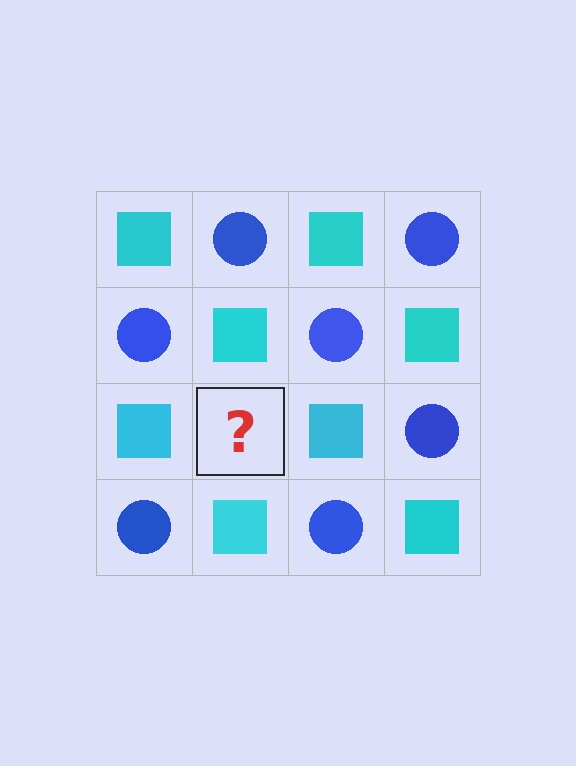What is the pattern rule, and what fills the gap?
The rule is that it alternates cyan square and blue circle in a checkerboard pattern. The gap should be filled with a blue circle.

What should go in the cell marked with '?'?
The missing cell should contain a blue circle.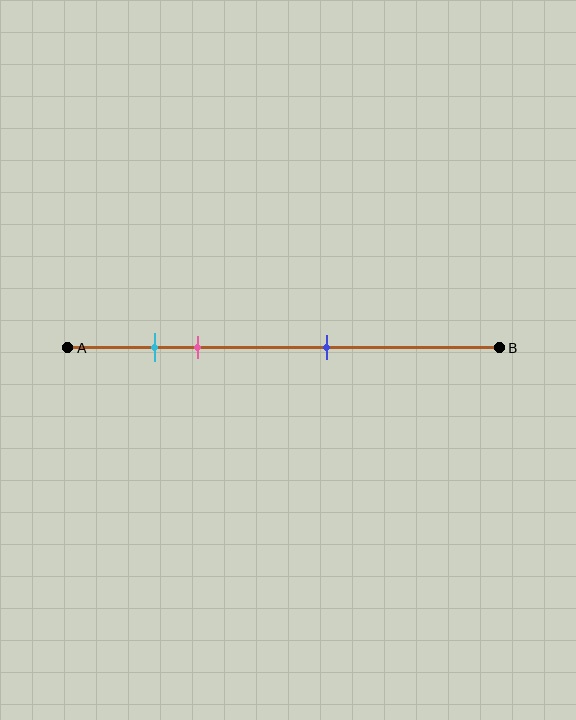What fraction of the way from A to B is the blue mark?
The blue mark is approximately 60% (0.6) of the way from A to B.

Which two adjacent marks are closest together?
The cyan and pink marks are the closest adjacent pair.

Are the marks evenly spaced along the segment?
No, the marks are not evenly spaced.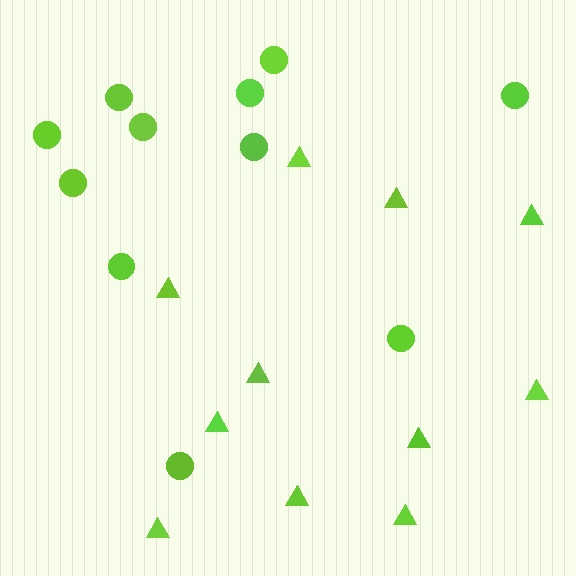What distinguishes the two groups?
There are 2 groups: one group of triangles (11) and one group of circles (11).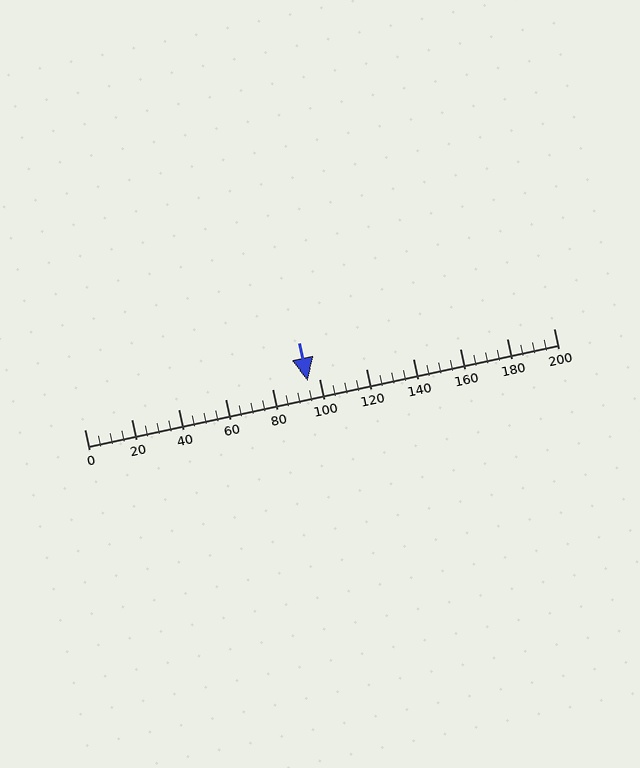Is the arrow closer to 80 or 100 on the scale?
The arrow is closer to 100.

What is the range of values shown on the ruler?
The ruler shows values from 0 to 200.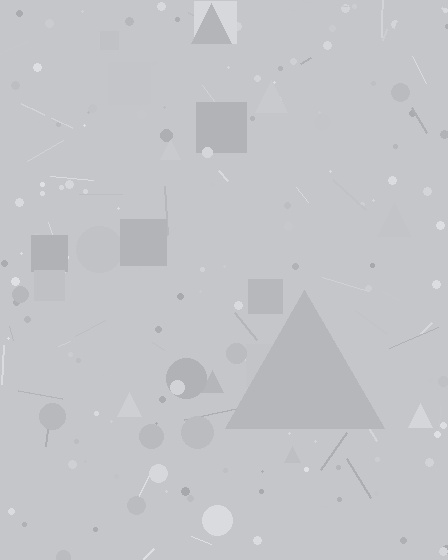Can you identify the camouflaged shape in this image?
The camouflaged shape is a triangle.